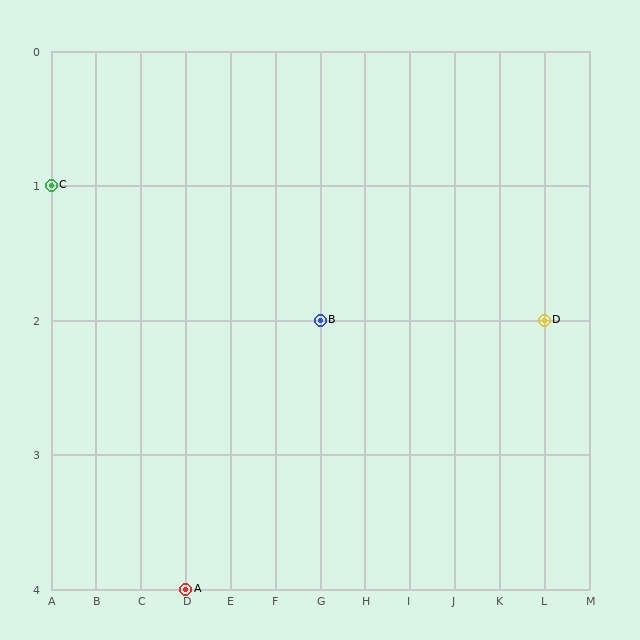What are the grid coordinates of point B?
Point B is at grid coordinates (G, 2).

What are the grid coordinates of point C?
Point C is at grid coordinates (A, 1).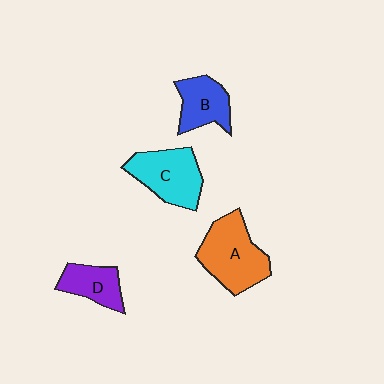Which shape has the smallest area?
Shape D (purple).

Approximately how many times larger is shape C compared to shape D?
Approximately 1.5 times.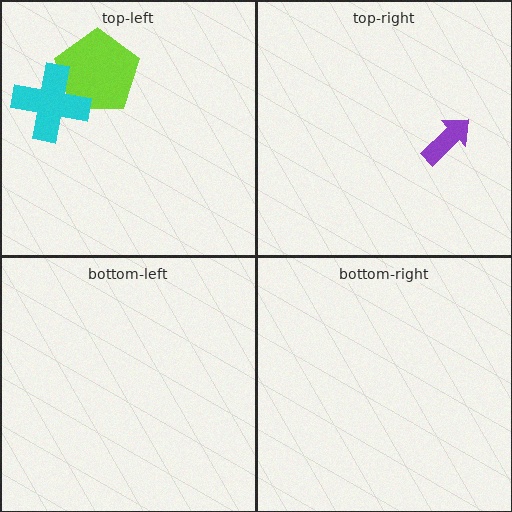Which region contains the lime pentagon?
The top-left region.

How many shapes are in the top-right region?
1.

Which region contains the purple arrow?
The top-right region.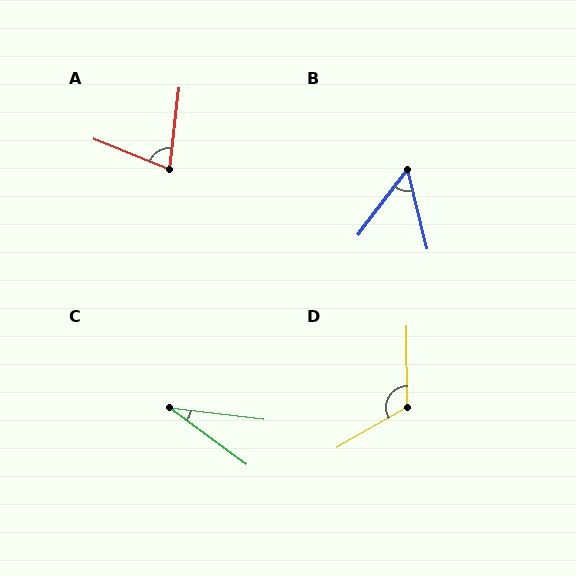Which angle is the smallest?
C, at approximately 29 degrees.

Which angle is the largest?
D, at approximately 119 degrees.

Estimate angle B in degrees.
Approximately 50 degrees.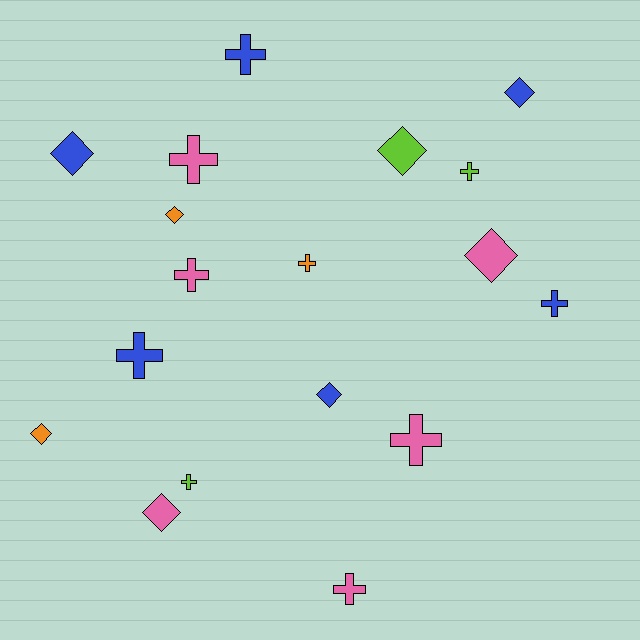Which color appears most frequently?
Pink, with 6 objects.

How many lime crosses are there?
There are 2 lime crosses.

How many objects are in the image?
There are 18 objects.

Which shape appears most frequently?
Cross, with 10 objects.